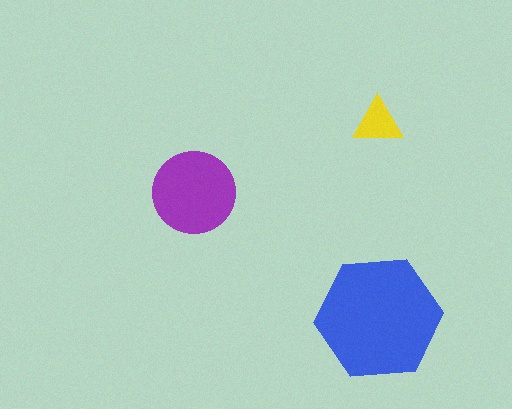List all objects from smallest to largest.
The yellow triangle, the purple circle, the blue hexagon.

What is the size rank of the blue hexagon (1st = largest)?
1st.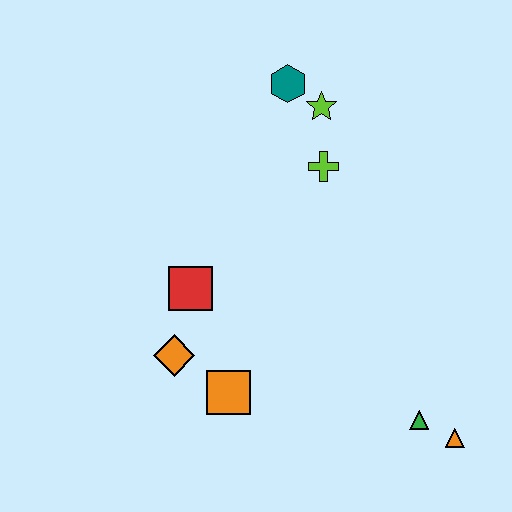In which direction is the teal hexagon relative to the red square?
The teal hexagon is above the red square.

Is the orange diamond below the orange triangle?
No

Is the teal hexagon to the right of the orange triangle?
No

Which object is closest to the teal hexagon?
The lime star is closest to the teal hexagon.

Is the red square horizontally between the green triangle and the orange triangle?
No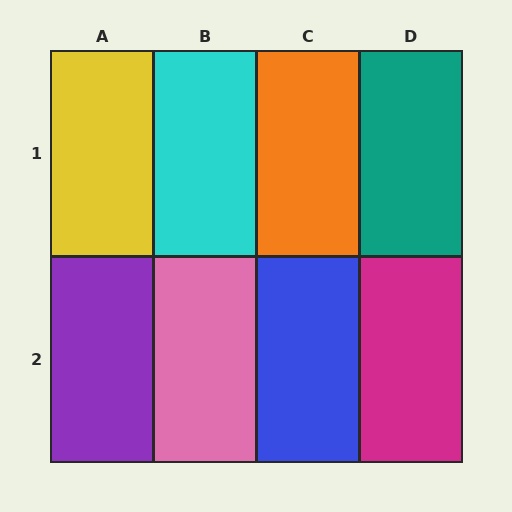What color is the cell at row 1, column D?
Teal.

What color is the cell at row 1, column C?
Orange.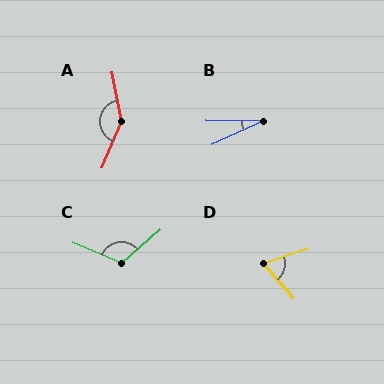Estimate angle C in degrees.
Approximately 116 degrees.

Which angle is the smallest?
B, at approximately 25 degrees.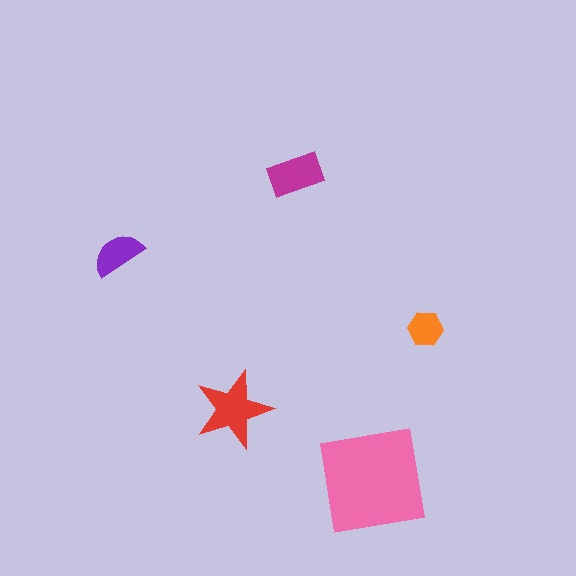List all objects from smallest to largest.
The orange hexagon, the purple semicircle, the magenta rectangle, the red star, the pink square.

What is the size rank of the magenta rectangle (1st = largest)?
3rd.